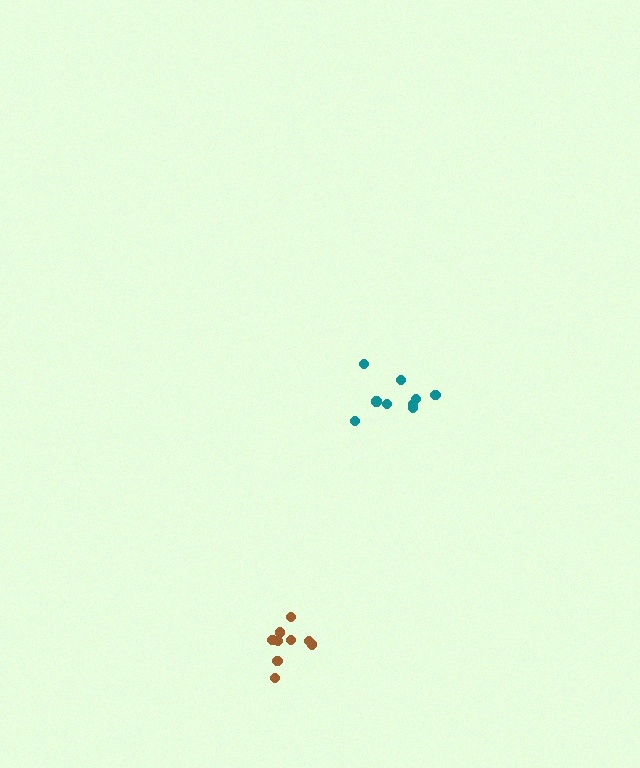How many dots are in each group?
Group 1: 9 dots, Group 2: 9 dots (18 total).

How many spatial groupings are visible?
There are 2 spatial groupings.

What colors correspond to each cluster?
The clusters are colored: brown, teal.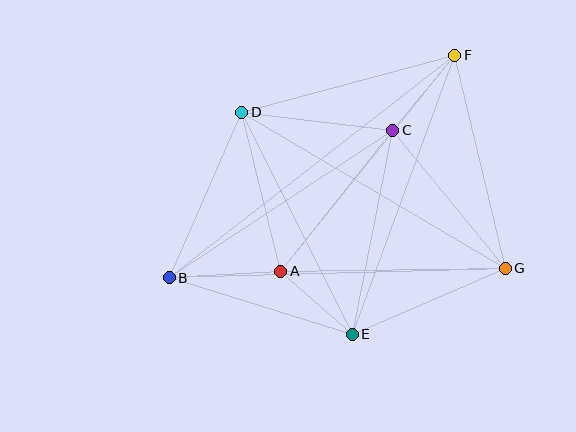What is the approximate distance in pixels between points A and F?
The distance between A and F is approximately 278 pixels.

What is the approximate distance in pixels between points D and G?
The distance between D and G is approximately 306 pixels.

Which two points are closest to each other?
Points A and E are closest to each other.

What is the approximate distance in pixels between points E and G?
The distance between E and G is approximately 167 pixels.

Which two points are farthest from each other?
Points B and F are farthest from each other.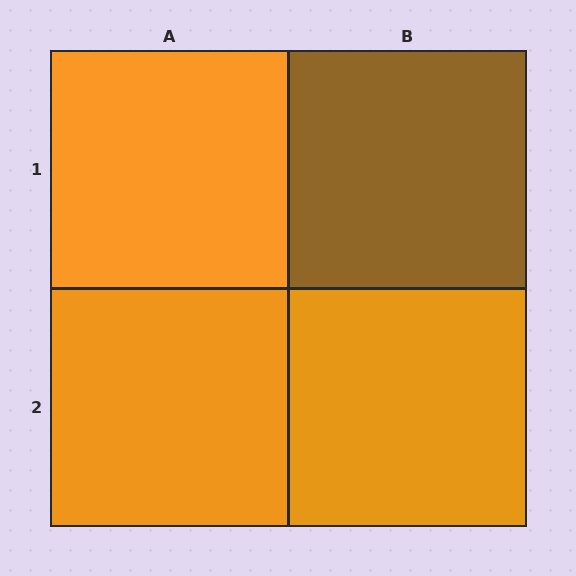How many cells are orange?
3 cells are orange.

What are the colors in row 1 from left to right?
Orange, brown.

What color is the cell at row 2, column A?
Orange.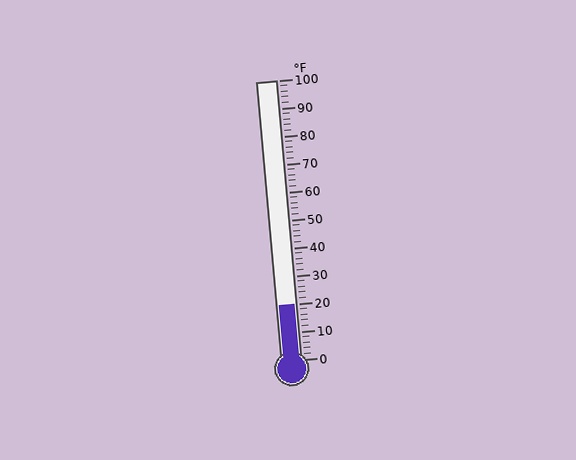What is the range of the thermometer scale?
The thermometer scale ranges from 0°F to 100°F.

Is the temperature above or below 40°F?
The temperature is below 40°F.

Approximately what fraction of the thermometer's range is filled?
The thermometer is filled to approximately 20% of its range.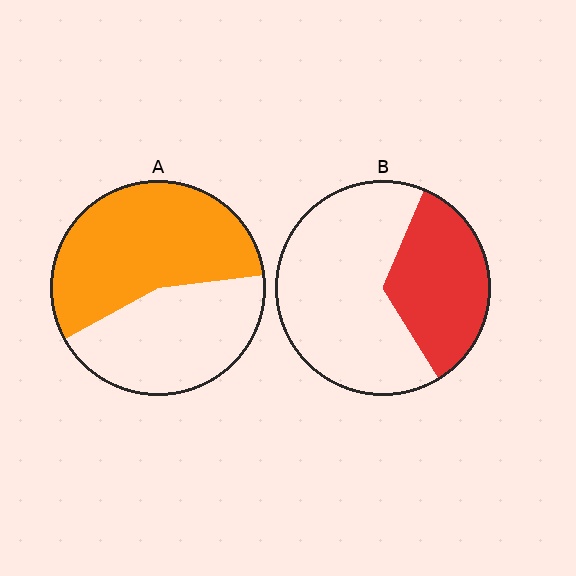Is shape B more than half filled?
No.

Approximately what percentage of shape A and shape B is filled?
A is approximately 55% and B is approximately 35%.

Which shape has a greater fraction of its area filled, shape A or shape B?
Shape A.